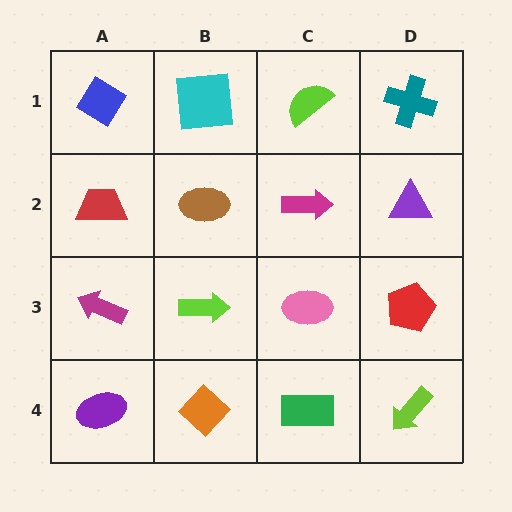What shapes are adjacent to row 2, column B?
A cyan square (row 1, column B), a lime arrow (row 3, column B), a red trapezoid (row 2, column A), a magenta arrow (row 2, column C).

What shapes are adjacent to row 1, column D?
A purple triangle (row 2, column D), a lime semicircle (row 1, column C).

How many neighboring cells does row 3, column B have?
4.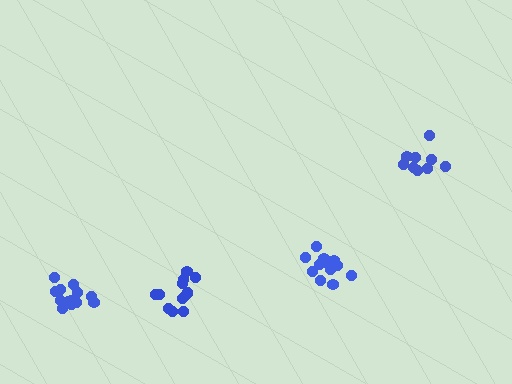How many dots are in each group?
Group 1: 13 dots, Group 2: 9 dots, Group 3: 14 dots, Group 4: 14 dots (50 total).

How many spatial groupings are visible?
There are 4 spatial groupings.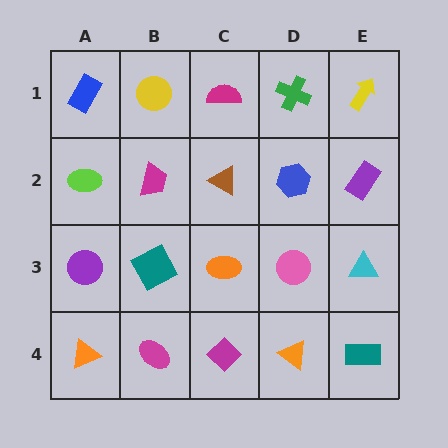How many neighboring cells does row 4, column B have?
3.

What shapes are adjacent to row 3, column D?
A blue hexagon (row 2, column D), an orange triangle (row 4, column D), an orange ellipse (row 3, column C), a cyan triangle (row 3, column E).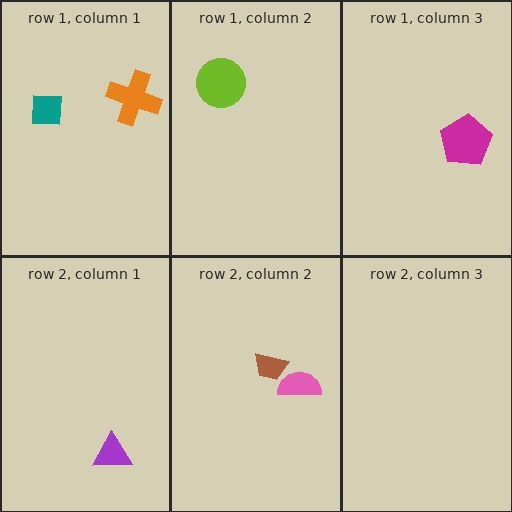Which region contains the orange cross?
The row 1, column 1 region.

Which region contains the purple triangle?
The row 2, column 1 region.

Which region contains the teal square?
The row 1, column 1 region.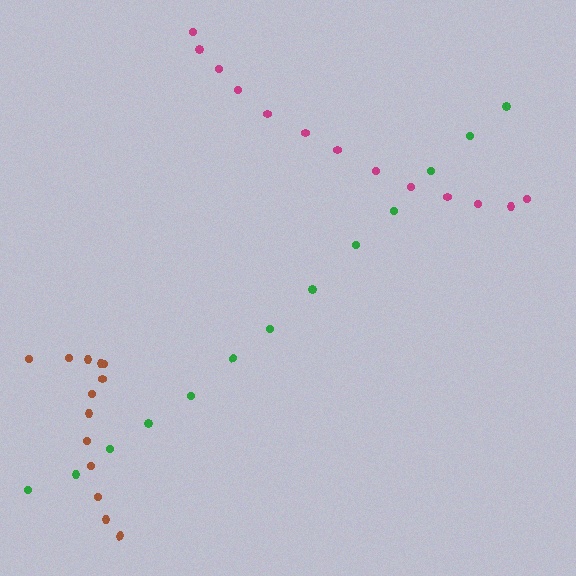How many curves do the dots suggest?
There are 3 distinct paths.